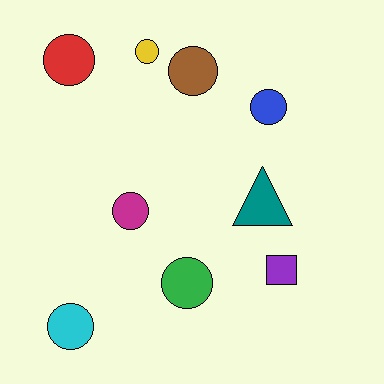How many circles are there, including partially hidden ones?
There are 7 circles.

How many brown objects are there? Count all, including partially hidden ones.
There is 1 brown object.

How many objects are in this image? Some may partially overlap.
There are 9 objects.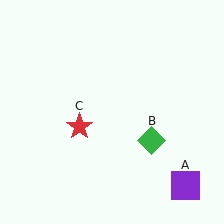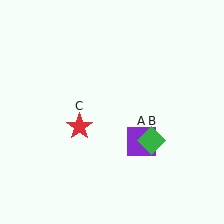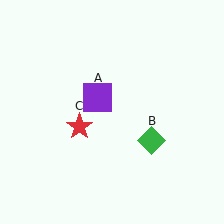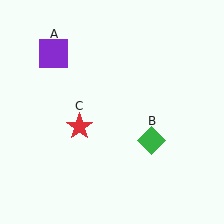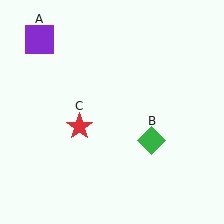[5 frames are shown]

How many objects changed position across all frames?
1 object changed position: purple square (object A).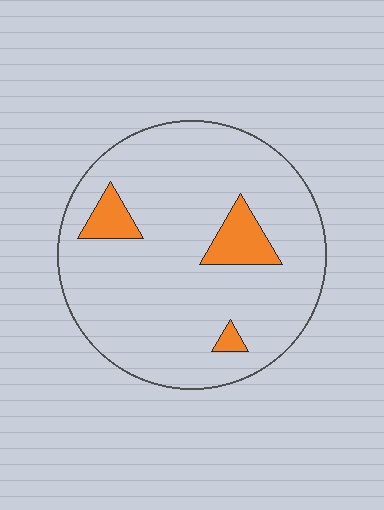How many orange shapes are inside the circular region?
3.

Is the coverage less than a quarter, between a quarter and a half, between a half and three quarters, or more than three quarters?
Less than a quarter.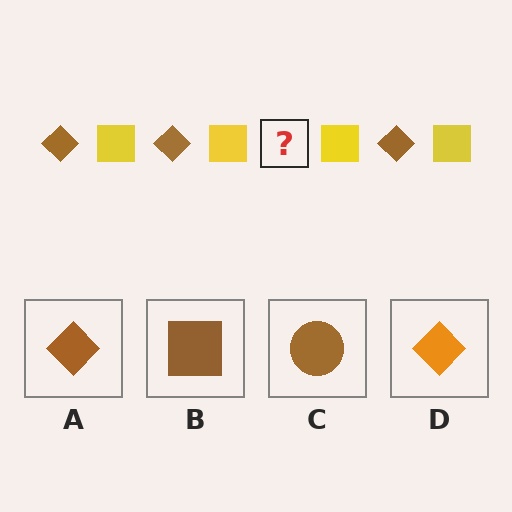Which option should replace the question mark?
Option A.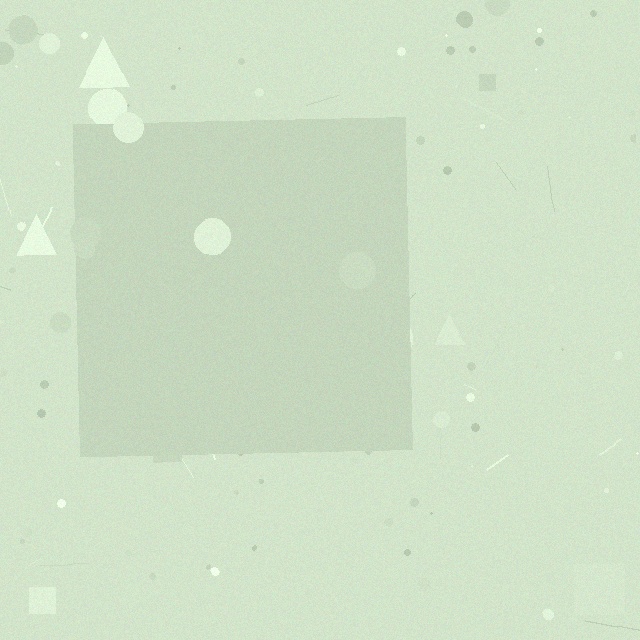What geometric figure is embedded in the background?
A square is embedded in the background.